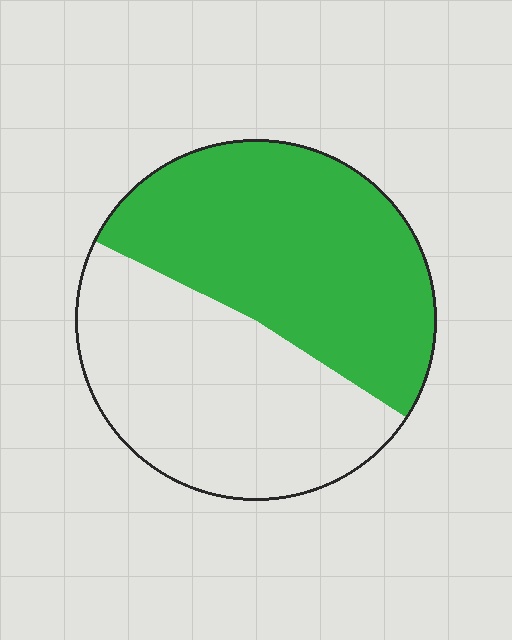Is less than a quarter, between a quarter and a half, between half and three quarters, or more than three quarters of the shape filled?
Between half and three quarters.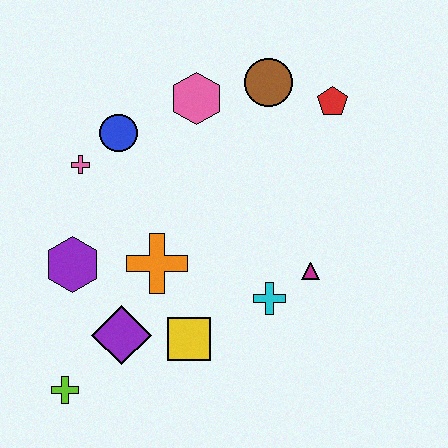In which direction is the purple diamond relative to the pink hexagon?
The purple diamond is below the pink hexagon.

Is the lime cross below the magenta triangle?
Yes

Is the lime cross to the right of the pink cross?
No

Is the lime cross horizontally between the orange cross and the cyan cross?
No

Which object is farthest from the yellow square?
The red pentagon is farthest from the yellow square.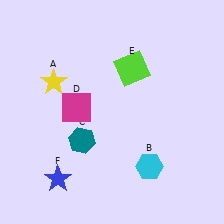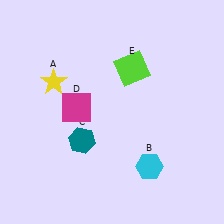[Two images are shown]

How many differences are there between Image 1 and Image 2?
There is 1 difference between the two images.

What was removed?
The blue star (F) was removed in Image 2.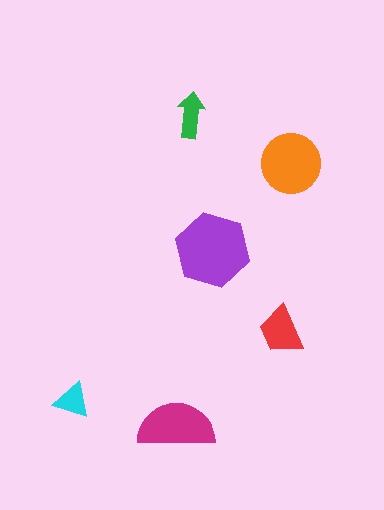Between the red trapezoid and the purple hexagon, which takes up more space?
The purple hexagon.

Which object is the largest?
The purple hexagon.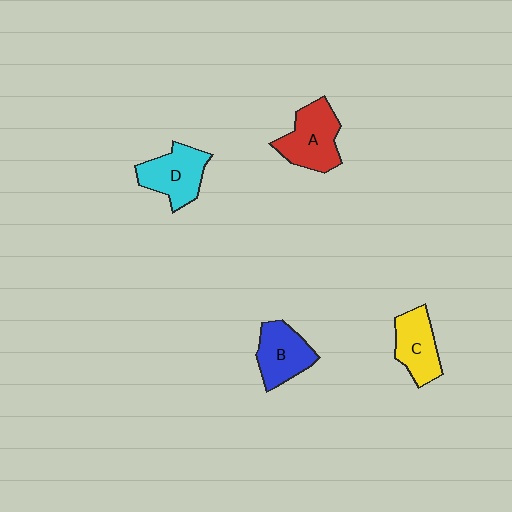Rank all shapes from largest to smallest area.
From largest to smallest: A (red), D (cyan), B (blue), C (yellow).